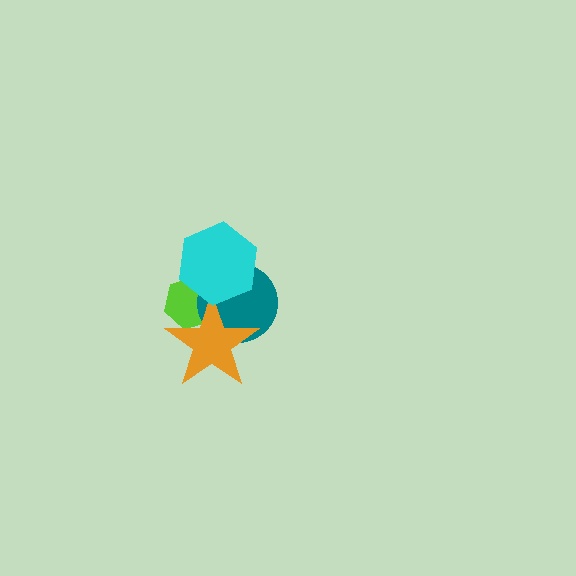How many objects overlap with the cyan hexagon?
3 objects overlap with the cyan hexagon.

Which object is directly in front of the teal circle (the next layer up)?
The orange star is directly in front of the teal circle.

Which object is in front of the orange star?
The cyan hexagon is in front of the orange star.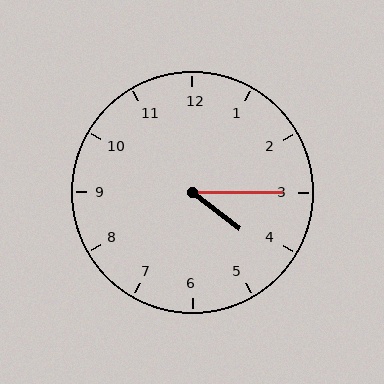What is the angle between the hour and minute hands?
Approximately 38 degrees.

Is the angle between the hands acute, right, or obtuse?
It is acute.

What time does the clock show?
4:15.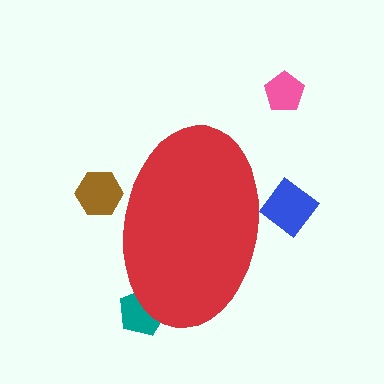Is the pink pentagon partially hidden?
No, the pink pentagon is fully visible.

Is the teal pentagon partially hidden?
Yes, the teal pentagon is partially hidden behind the red ellipse.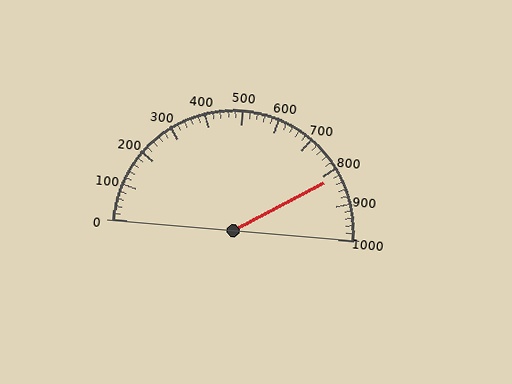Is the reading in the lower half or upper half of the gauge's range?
The reading is in the upper half of the range (0 to 1000).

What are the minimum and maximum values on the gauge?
The gauge ranges from 0 to 1000.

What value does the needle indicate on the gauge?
The needle indicates approximately 820.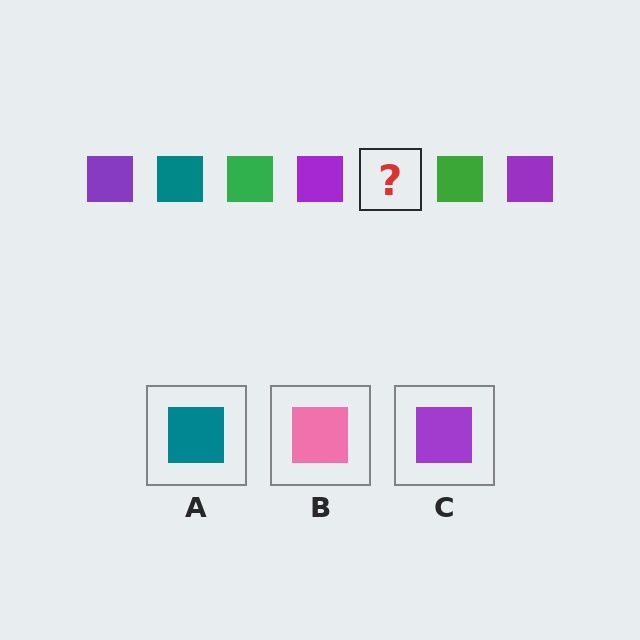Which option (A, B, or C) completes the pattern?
A.